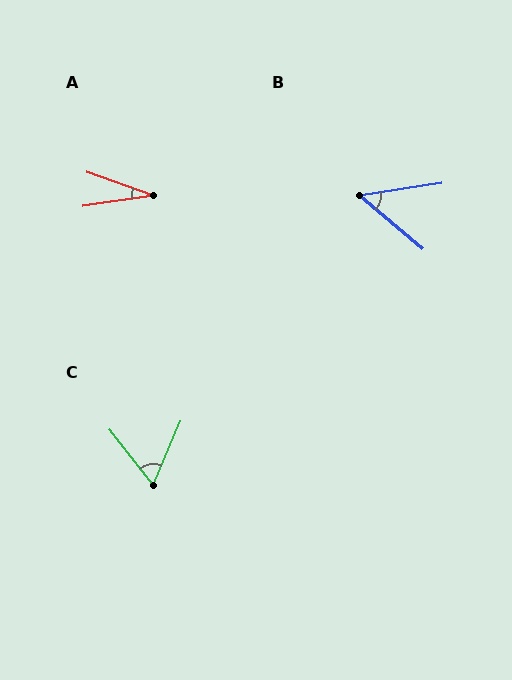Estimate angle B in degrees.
Approximately 49 degrees.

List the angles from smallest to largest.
A (28°), B (49°), C (61°).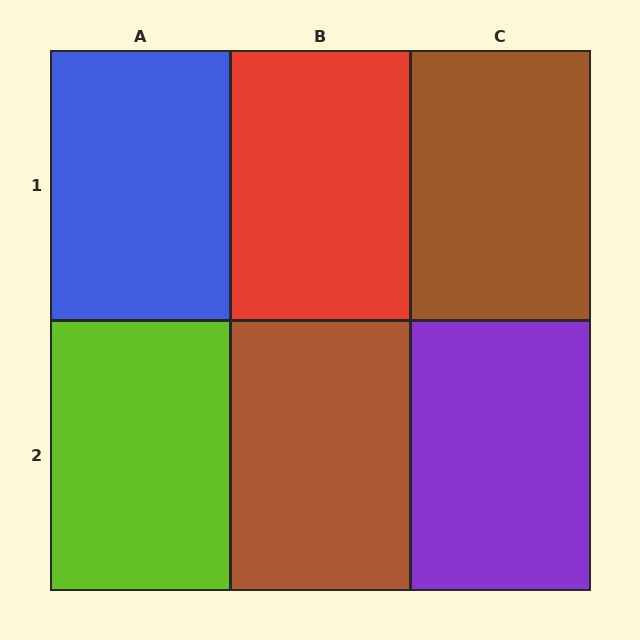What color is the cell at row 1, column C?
Brown.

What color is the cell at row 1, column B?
Red.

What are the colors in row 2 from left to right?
Lime, brown, purple.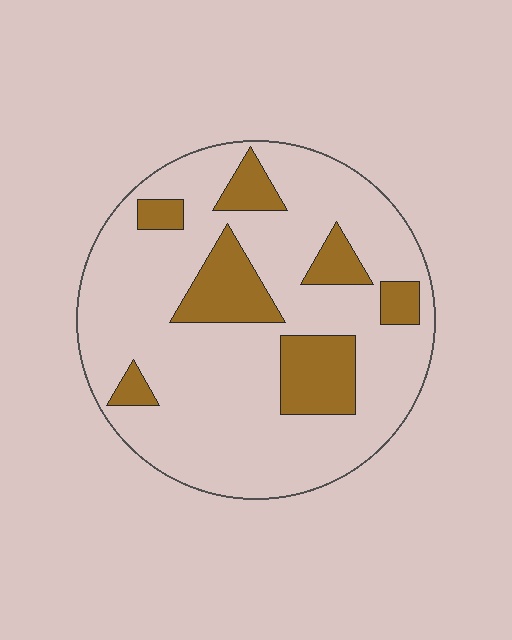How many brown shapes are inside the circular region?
7.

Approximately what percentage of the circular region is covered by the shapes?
Approximately 20%.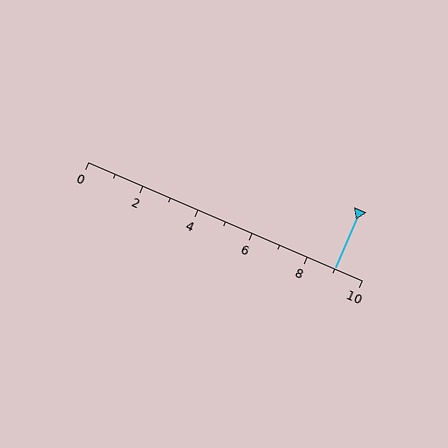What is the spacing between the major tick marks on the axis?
The major ticks are spaced 2 apart.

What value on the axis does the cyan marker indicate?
The marker indicates approximately 9.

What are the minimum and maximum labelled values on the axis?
The axis runs from 0 to 10.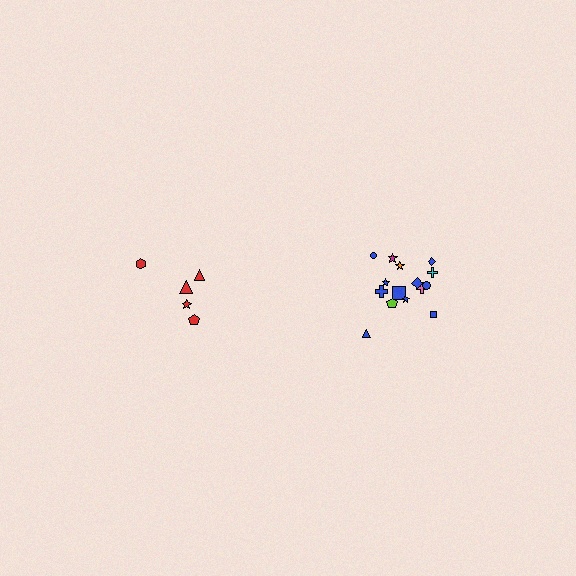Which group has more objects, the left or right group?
The right group.